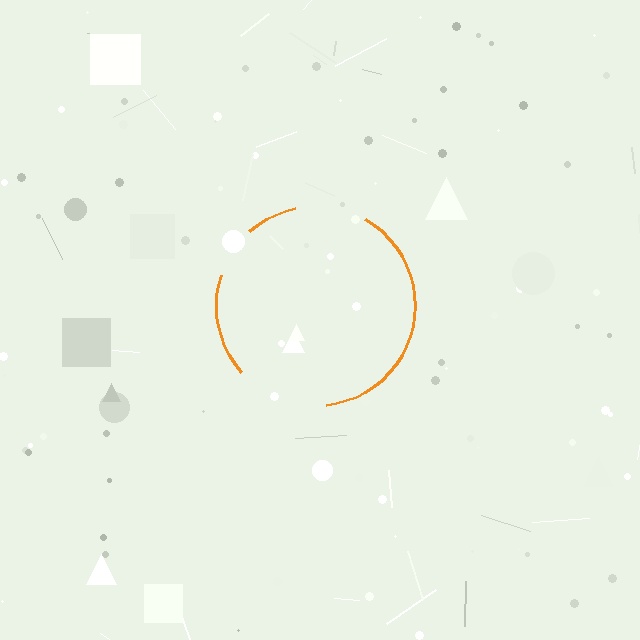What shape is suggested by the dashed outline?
The dashed outline suggests a circle.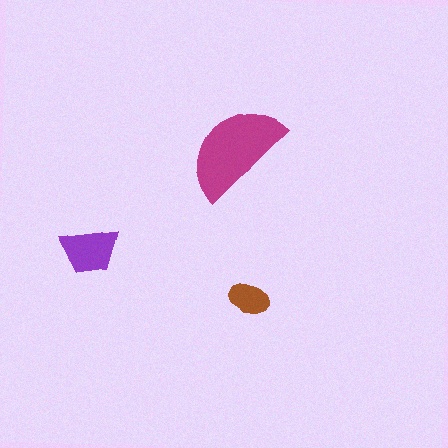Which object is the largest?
The magenta semicircle.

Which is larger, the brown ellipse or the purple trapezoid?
The purple trapezoid.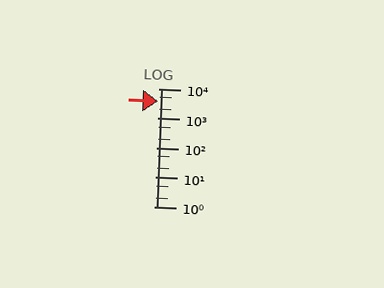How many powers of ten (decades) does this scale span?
The scale spans 4 decades, from 1 to 10000.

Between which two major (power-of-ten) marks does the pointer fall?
The pointer is between 1000 and 10000.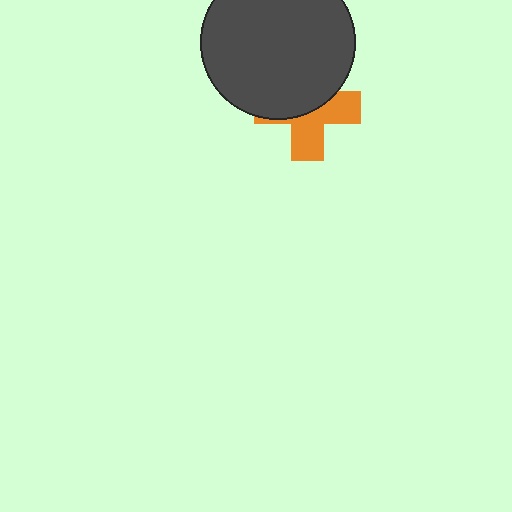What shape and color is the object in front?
The object in front is a dark gray circle.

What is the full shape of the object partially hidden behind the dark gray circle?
The partially hidden object is an orange cross.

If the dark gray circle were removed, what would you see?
You would see the complete orange cross.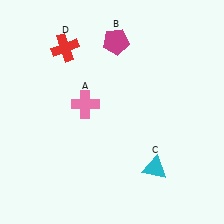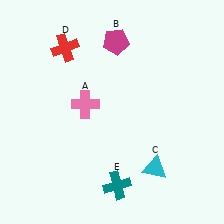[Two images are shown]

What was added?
A teal cross (E) was added in Image 2.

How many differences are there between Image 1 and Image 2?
There is 1 difference between the two images.